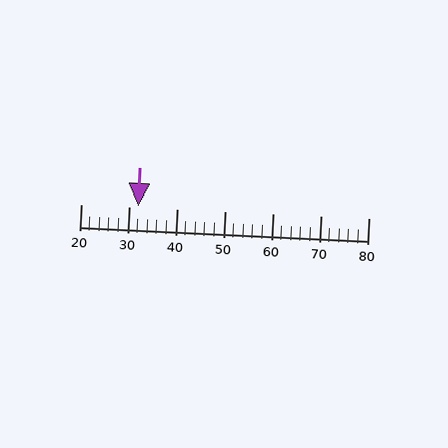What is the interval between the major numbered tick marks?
The major tick marks are spaced 10 units apart.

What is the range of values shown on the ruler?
The ruler shows values from 20 to 80.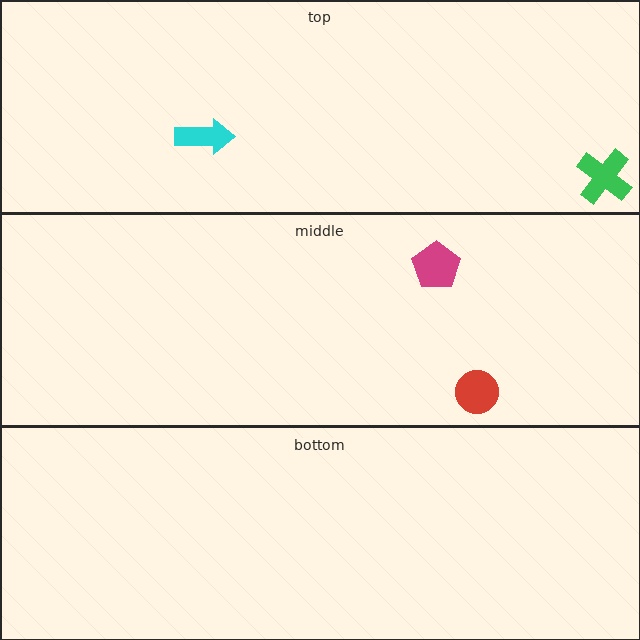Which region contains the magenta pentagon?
The middle region.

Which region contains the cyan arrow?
The top region.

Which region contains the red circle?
The middle region.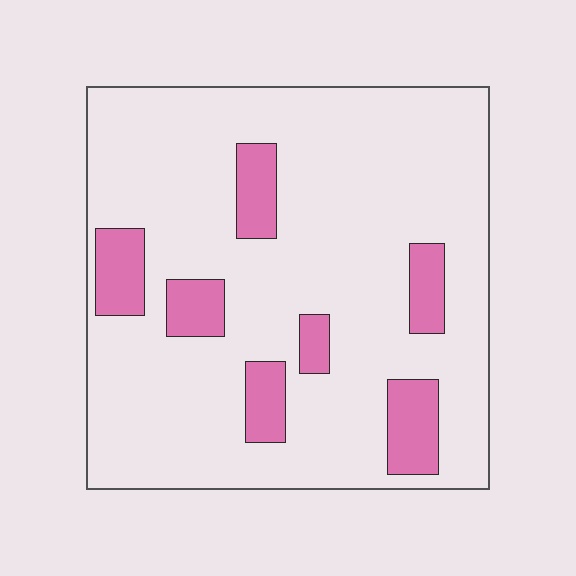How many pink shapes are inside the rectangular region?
7.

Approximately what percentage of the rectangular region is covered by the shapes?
Approximately 15%.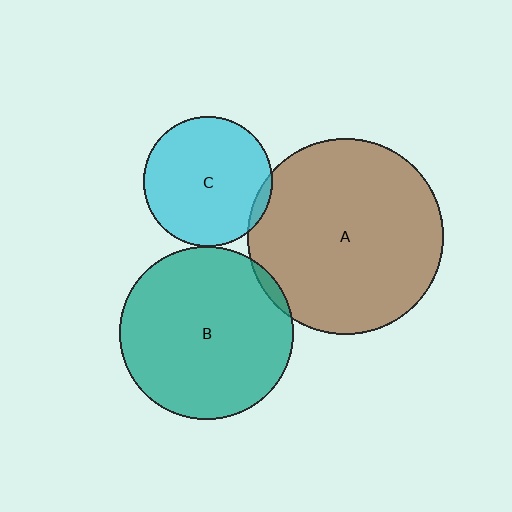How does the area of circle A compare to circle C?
Approximately 2.3 times.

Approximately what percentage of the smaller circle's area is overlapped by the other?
Approximately 5%.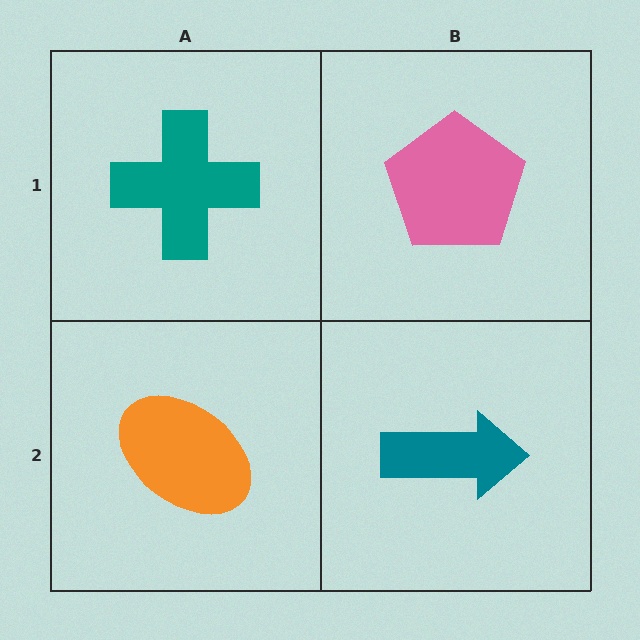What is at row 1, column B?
A pink pentagon.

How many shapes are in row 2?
2 shapes.